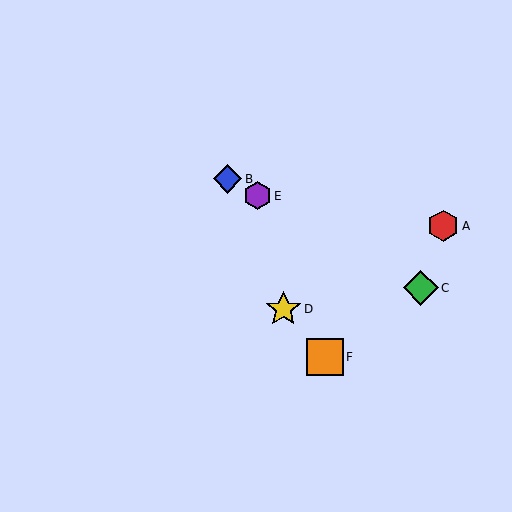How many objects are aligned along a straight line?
3 objects (B, C, E) are aligned along a straight line.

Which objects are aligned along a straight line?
Objects B, C, E are aligned along a straight line.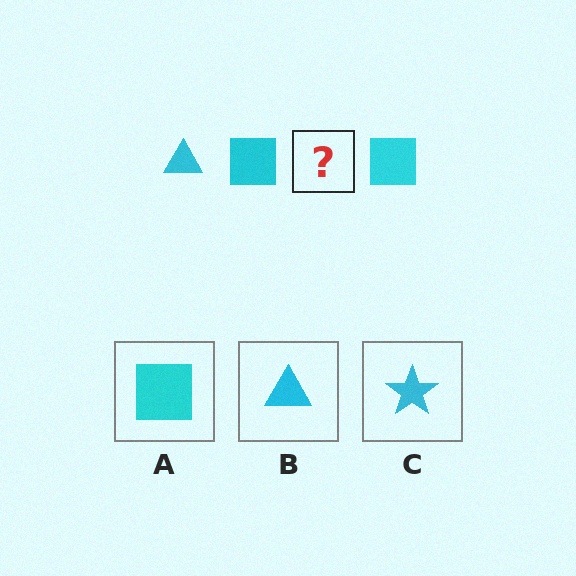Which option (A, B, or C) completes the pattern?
B.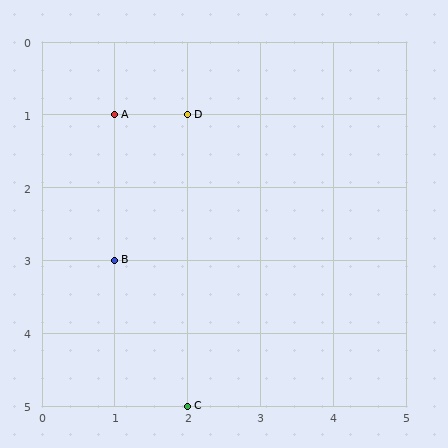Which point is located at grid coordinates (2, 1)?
Point D is at (2, 1).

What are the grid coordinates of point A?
Point A is at grid coordinates (1, 1).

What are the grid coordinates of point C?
Point C is at grid coordinates (2, 5).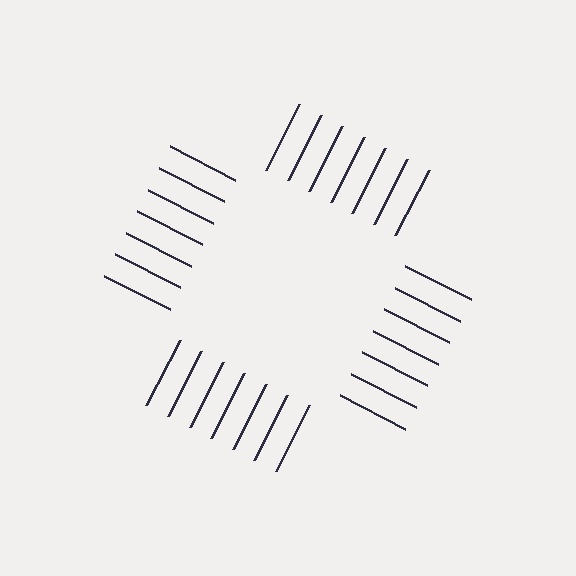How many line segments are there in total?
28 — 7 along each of the 4 edges.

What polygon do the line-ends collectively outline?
An illusory square — the line segments terminate on its edges but no continuous stroke is drawn.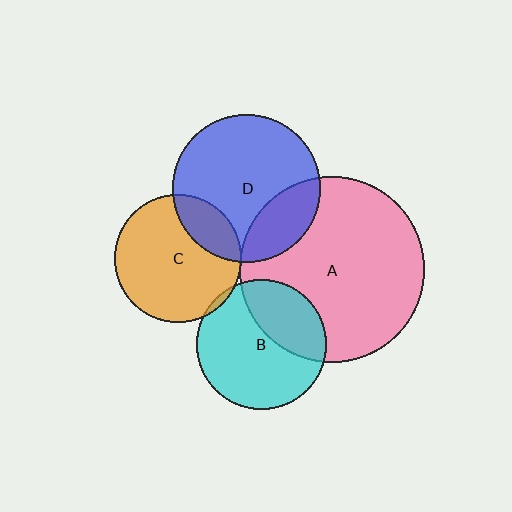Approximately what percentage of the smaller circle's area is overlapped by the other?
Approximately 35%.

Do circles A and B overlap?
Yes.